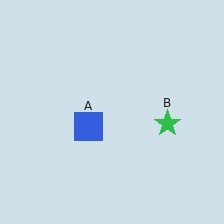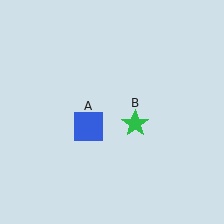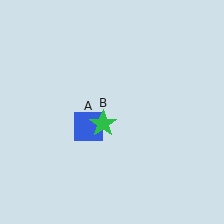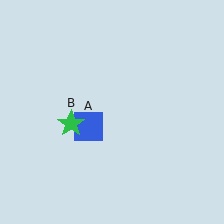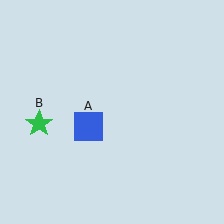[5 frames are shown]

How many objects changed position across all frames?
1 object changed position: green star (object B).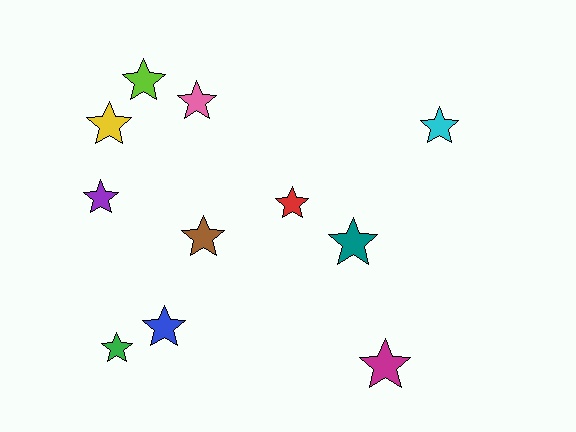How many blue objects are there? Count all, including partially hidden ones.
There is 1 blue object.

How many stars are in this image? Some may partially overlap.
There are 11 stars.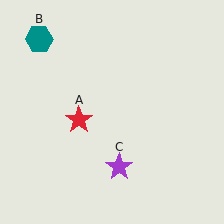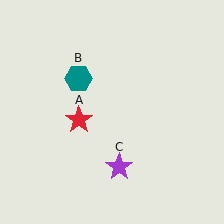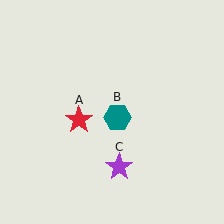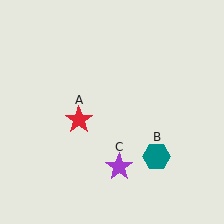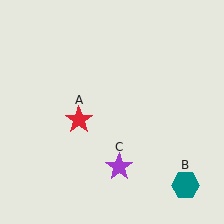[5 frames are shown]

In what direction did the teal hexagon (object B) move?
The teal hexagon (object B) moved down and to the right.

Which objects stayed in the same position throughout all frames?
Red star (object A) and purple star (object C) remained stationary.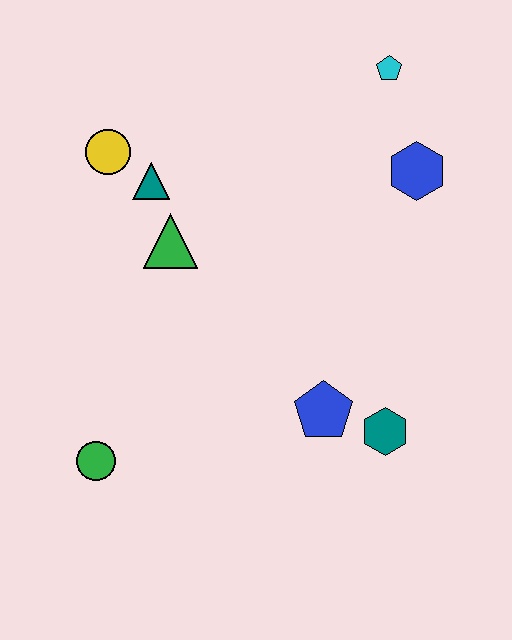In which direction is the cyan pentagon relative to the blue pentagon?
The cyan pentagon is above the blue pentagon.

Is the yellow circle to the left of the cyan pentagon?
Yes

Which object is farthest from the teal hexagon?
The yellow circle is farthest from the teal hexagon.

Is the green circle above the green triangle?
No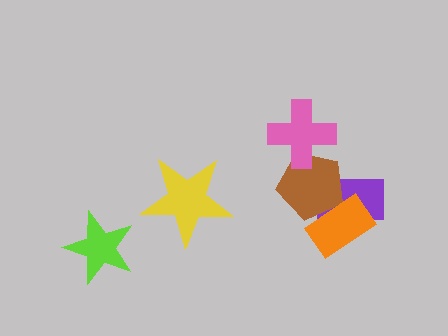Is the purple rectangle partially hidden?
Yes, it is partially covered by another shape.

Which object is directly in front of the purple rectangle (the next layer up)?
The brown pentagon is directly in front of the purple rectangle.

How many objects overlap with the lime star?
0 objects overlap with the lime star.